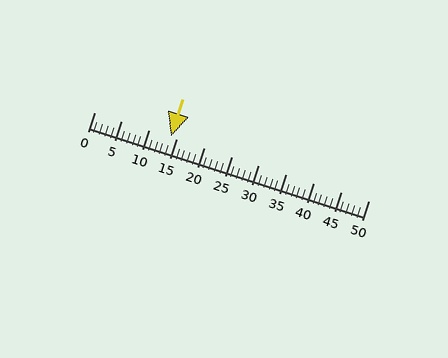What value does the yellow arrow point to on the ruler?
The yellow arrow points to approximately 14.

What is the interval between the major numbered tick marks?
The major tick marks are spaced 5 units apart.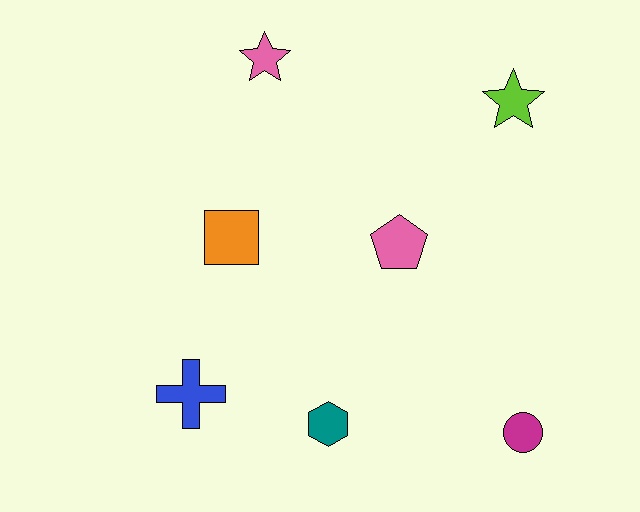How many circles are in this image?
There is 1 circle.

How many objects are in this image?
There are 7 objects.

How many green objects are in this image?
There are no green objects.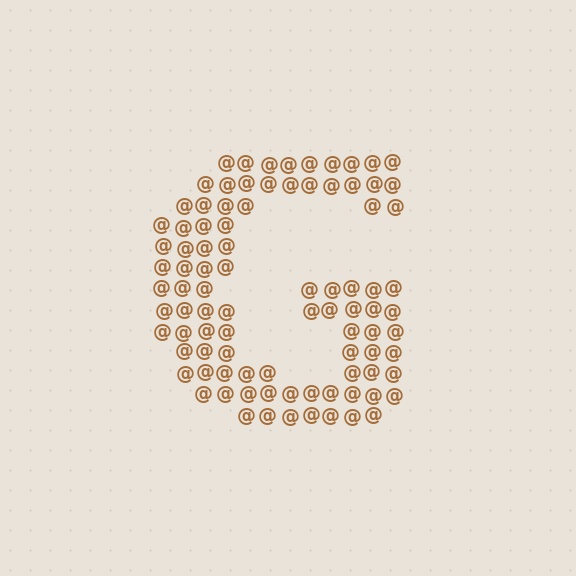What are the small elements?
The small elements are at signs.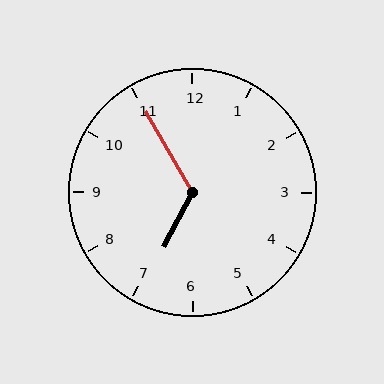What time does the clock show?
6:55.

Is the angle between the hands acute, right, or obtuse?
It is obtuse.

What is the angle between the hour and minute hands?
Approximately 122 degrees.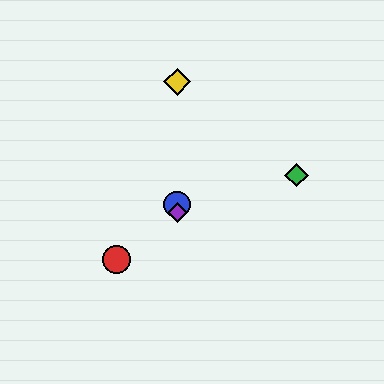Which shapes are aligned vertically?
The blue circle, the yellow diamond, the purple diamond are aligned vertically.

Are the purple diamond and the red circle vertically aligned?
No, the purple diamond is at x≈177 and the red circle is at x≈116.